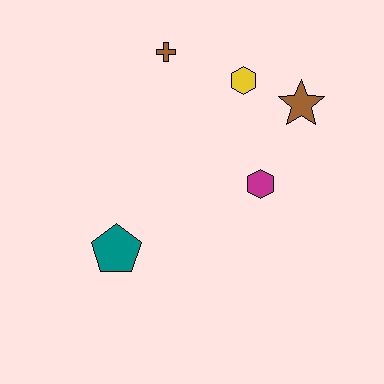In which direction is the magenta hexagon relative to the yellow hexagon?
The magenta hexagon is below the yellow hexagon.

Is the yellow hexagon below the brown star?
No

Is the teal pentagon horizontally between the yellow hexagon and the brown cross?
No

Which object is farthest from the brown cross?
The teal pentagon is farthest from the brown cross.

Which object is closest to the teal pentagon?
The magenta hexagon is closest to the teal pentagon.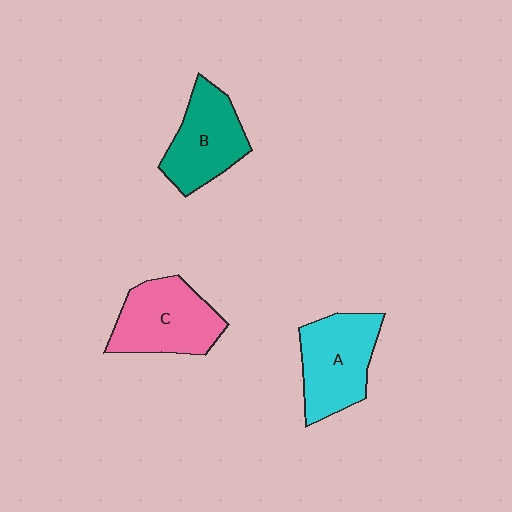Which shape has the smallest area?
Shape B (teal).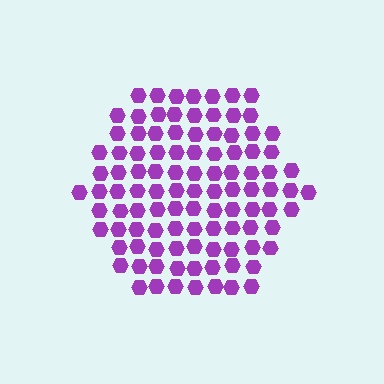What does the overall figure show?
The overall figure shows a hexagon.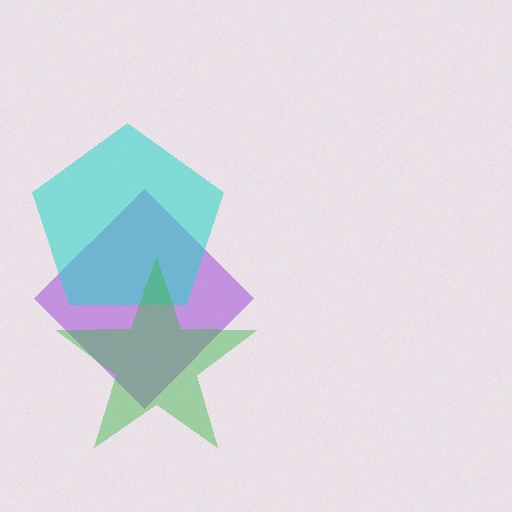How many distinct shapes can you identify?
There are 3 distinct shapes: a purple diamond, a cyan pentagon, a green star.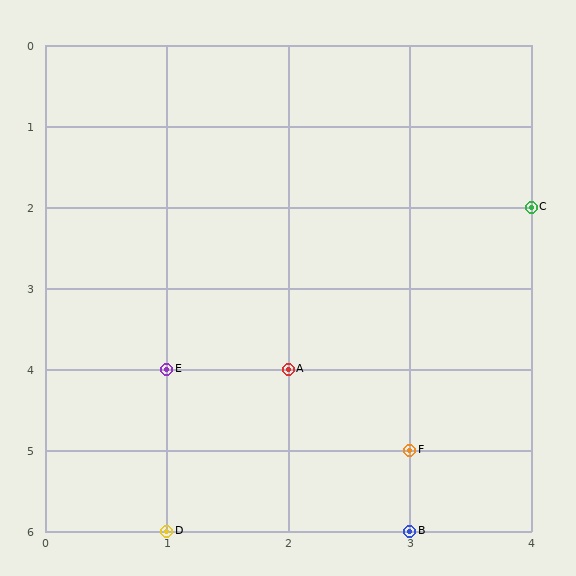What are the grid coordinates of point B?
Point B is at grid coordinates (3, 6).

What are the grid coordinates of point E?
Point E is at grid coordinates (1, 4).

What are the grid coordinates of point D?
Point D is at grid coordinates (1, 6).